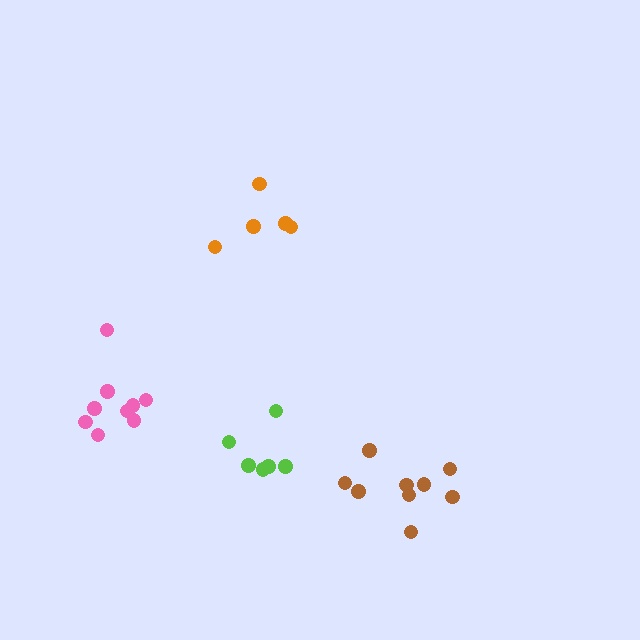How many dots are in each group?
Group 1: 6 dots, Group 2: 9 dots, Group 3: 5 dots, Group 4: 9 dots (29 total).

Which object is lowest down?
The brown cluster is bottommost.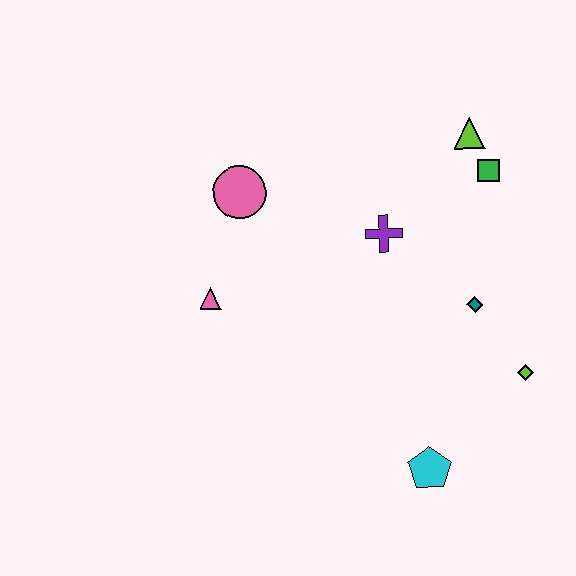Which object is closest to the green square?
The lime triangle is closest to the green square.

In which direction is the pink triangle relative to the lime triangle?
The pink triangle is to the left of the lime triangle.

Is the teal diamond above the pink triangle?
No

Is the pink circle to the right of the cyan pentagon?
No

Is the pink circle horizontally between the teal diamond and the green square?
No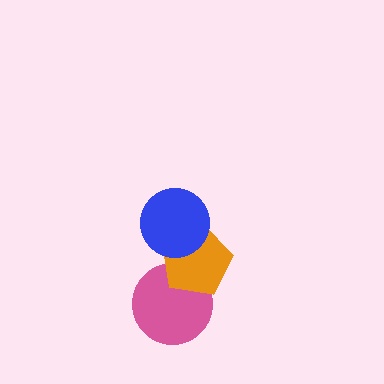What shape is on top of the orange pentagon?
The blue circle is on top of the orange pentagon.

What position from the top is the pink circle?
The pink circle is 3rd from the top.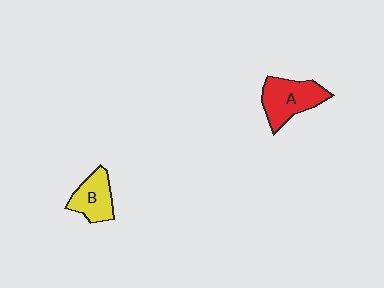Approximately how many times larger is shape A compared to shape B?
Approximately 1.4 times.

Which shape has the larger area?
Shape A (red).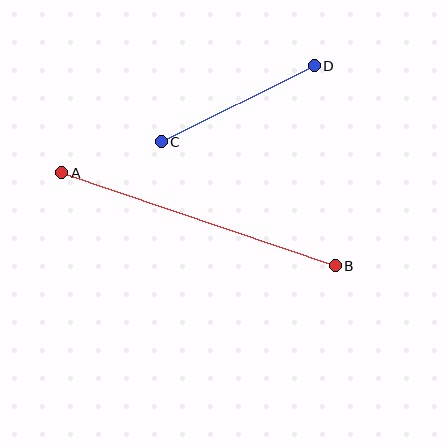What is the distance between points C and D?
The distance is approximately 171 pixels.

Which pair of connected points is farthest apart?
Points A and B are farthest apart.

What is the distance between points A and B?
The distance is approximately 289 pixels.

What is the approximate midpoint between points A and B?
The midpoint is at approximately (198, 219) pixels.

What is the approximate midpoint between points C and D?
The midpoint is at approximately (238, 104) pixels.